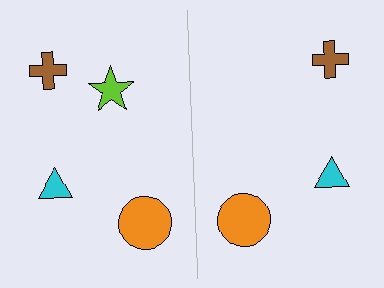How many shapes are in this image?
There are 7 shapes in this image.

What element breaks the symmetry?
A lime star is missing from the right side.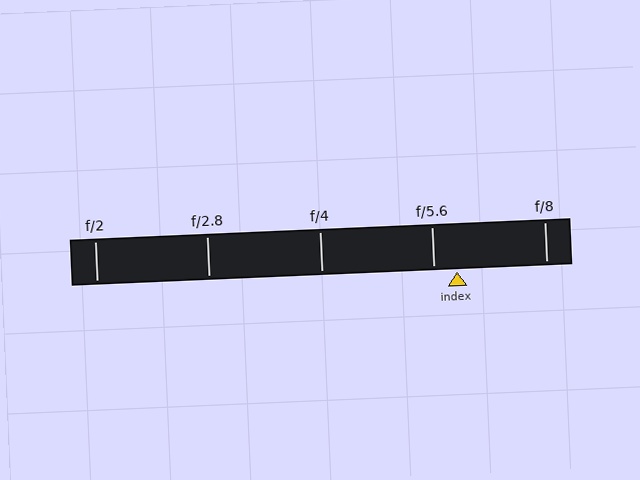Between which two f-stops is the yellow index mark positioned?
The index mark is between f/5.6 and f/8.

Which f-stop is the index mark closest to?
The index mark is closest to f/5.6.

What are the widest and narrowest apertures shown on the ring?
The widest aperture shown is f/2 and the narrowest is f/8.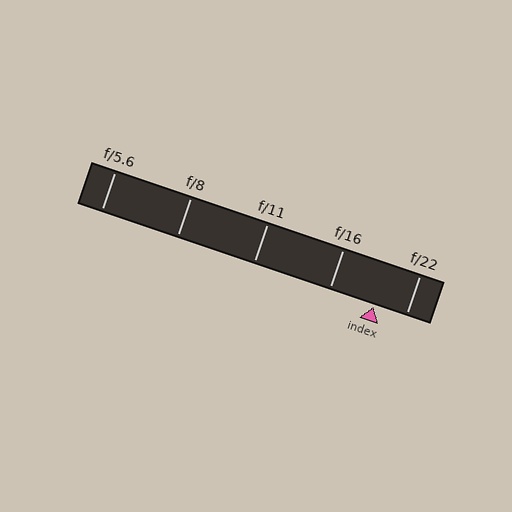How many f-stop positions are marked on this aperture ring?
There are 5 f-stop positions marked.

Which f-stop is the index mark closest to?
The index mark is closest to f/22.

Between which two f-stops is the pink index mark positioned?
The index mark is between f/16 and f/22.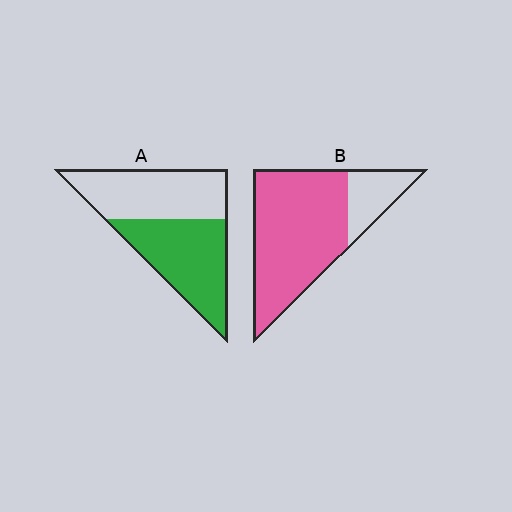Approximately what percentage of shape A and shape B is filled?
A is approximately 50% and B is approximately 80%.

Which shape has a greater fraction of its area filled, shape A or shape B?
Shape B.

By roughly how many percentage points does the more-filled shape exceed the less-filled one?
By roughly 30 percentage points (B over A).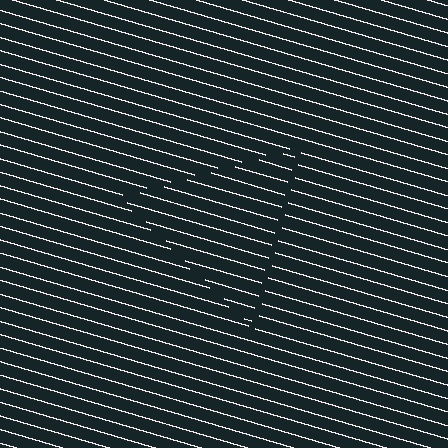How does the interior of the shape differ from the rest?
The interior of the shape contains the same grating, shifted by half a period — the contour is defined by the phase discontinuity where line-ends from the inner and outer gratings abut.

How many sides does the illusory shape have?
3 sides — the line-ends trace a triangle.